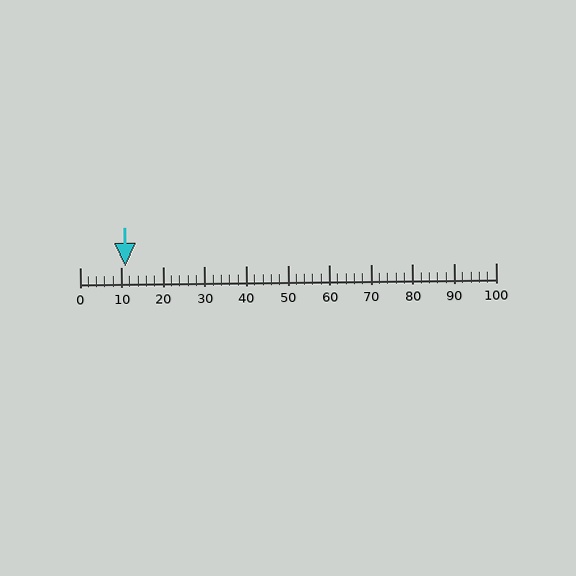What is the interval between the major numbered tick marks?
The major tick marks are spaced 10 units apart.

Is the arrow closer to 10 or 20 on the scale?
The arrow is closer to 10.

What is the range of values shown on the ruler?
The ruler shows values from 0 to 100.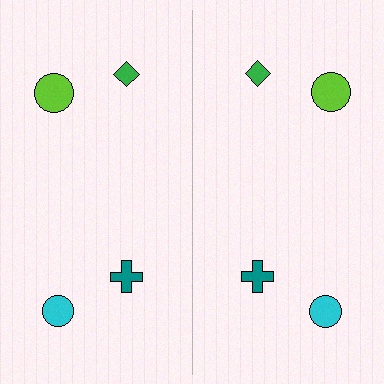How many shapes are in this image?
There are 8 shapes in this image.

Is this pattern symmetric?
Yes, this pattern has bilateral (reflection) symmetry.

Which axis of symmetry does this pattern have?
The pattern has a vertical axis of symmetry running through the center of the image.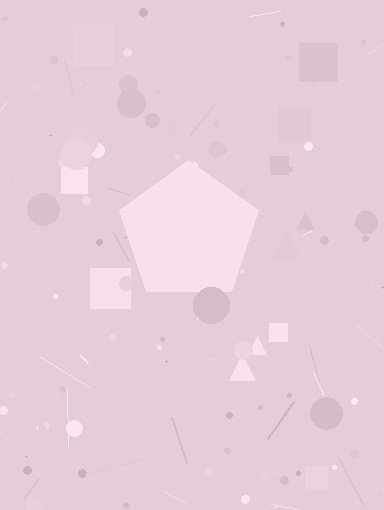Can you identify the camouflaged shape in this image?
The camouflaged shape is a pentagon.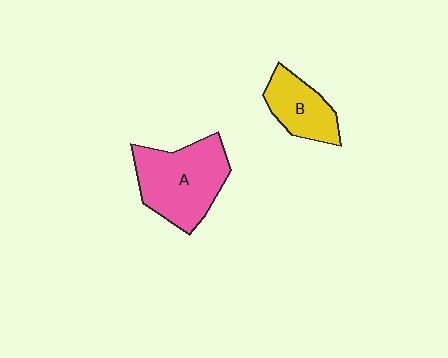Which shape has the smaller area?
Shape B (yellow).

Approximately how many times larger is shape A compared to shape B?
Approximately 1.7 times.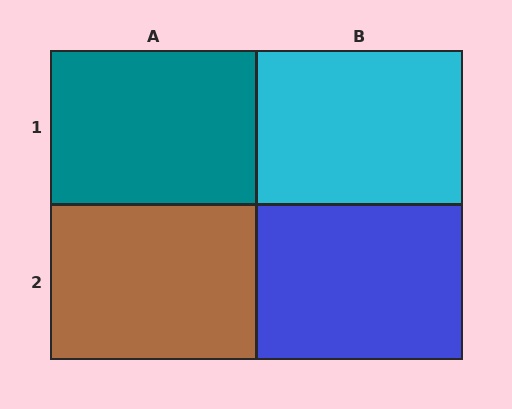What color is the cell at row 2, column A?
Brown.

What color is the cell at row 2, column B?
Blue.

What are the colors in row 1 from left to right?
Teal, cyan.